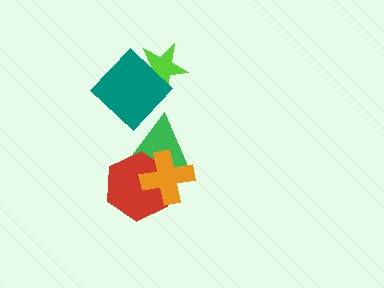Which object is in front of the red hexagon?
The orange cross is in front of the red hexagon.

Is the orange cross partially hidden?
No, no other shape covers it.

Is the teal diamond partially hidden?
Yes, it is partially covered by another shape.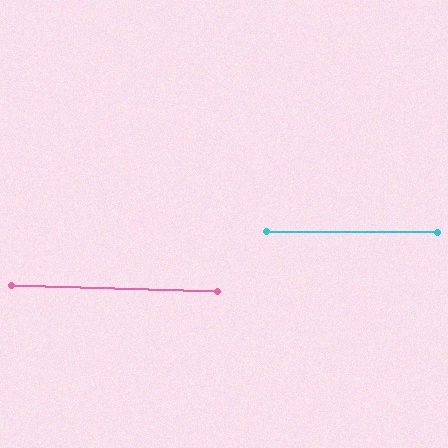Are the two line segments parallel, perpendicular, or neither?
Parallel — their directions differ by only 1.3°.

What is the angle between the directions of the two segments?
Approximately 1 degree.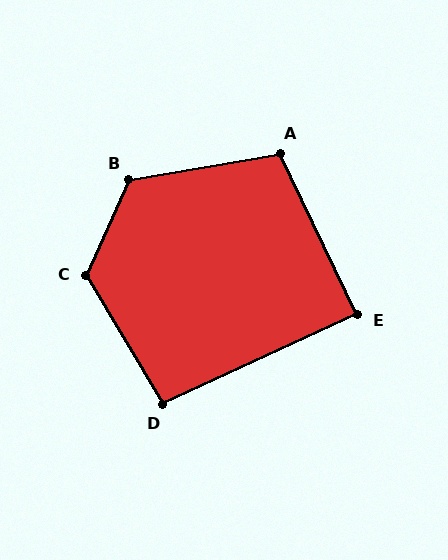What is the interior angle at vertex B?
Approximately 124 degrees (obtuse).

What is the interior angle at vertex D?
Approximately 96 degrees (obtuse).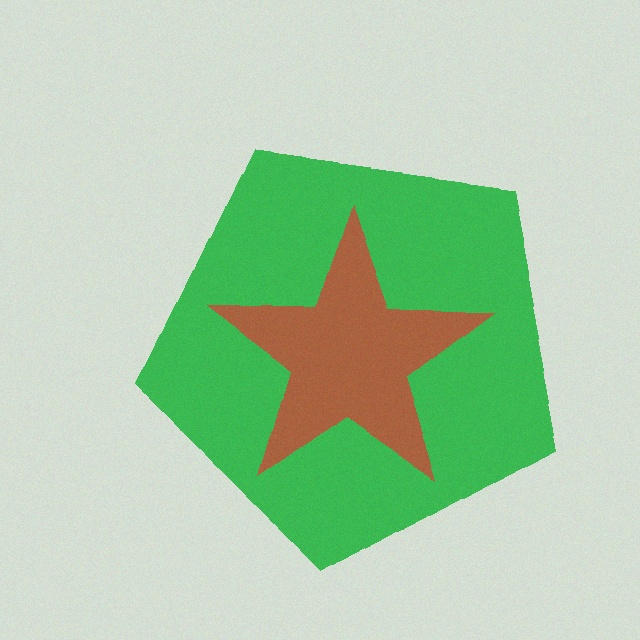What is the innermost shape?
The brown star.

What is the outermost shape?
The green pentagon.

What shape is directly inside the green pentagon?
The brown star.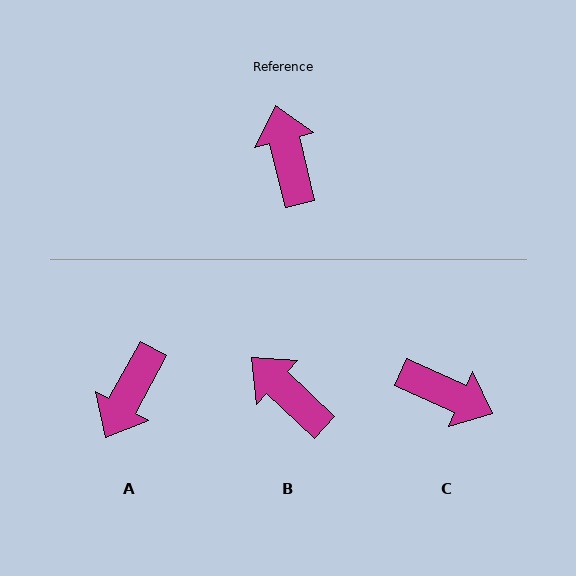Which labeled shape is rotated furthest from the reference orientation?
A, about 138 degrees away.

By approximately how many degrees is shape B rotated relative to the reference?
Approximately 32 degrees counter-clockwise.